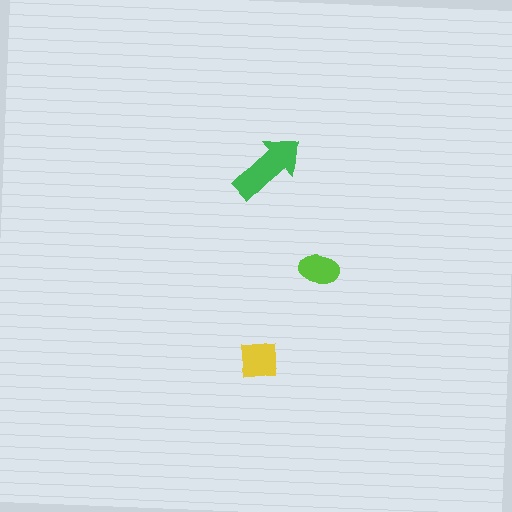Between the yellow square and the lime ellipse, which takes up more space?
The yellow square.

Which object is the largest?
The green arrow.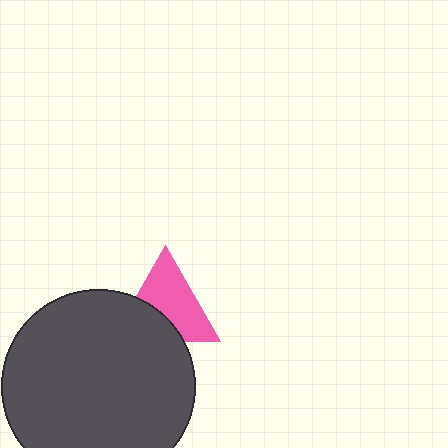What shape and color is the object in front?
The object in front is a dark gray circle.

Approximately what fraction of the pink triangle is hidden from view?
Roughly 36% of the pink triangle is hidden behind the dark gray circle.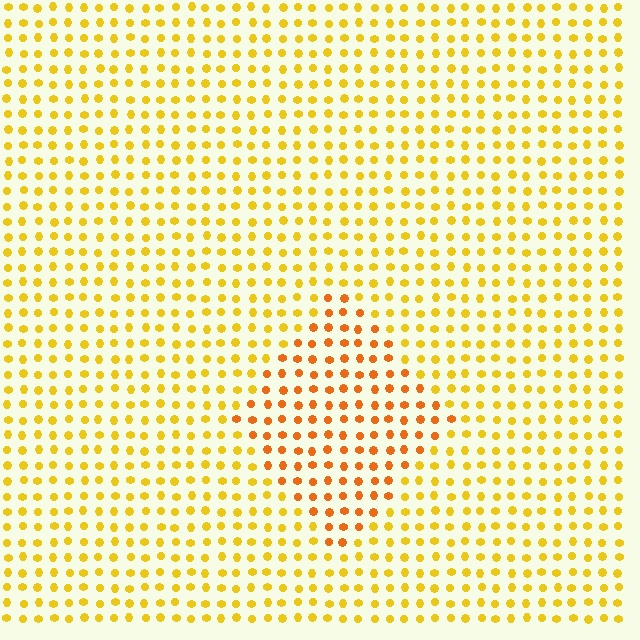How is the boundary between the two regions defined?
The boundary is defined purely by a slight shift in hue (about 27 degrees). Spacing, size, and orientation are identical on both sides.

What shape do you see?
I see a diamond.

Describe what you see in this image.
The image is filled with small yellow elements in a uniform arrangement. A diamond-shaped region is visible where the elements are tinted to a slightly different hue, forming a subtle color boundary.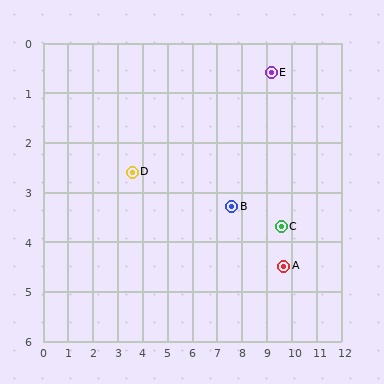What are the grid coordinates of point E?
Point E is at approximately (9.2, 0.6).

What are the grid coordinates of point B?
Point B is at approximately (7.6, 3.3).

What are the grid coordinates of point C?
Point C is at approximately (9.6, 3.7).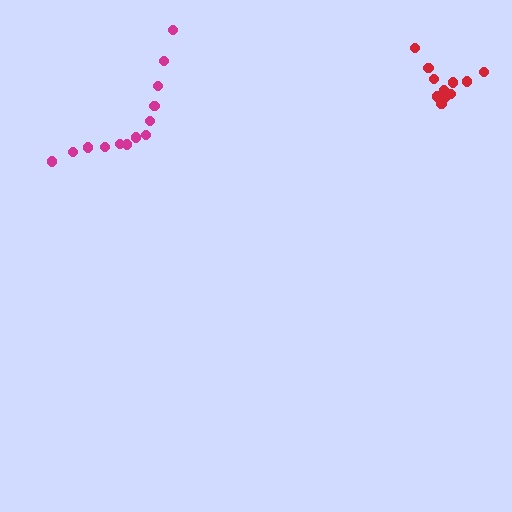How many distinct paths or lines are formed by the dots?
There are 2 distinct paths.